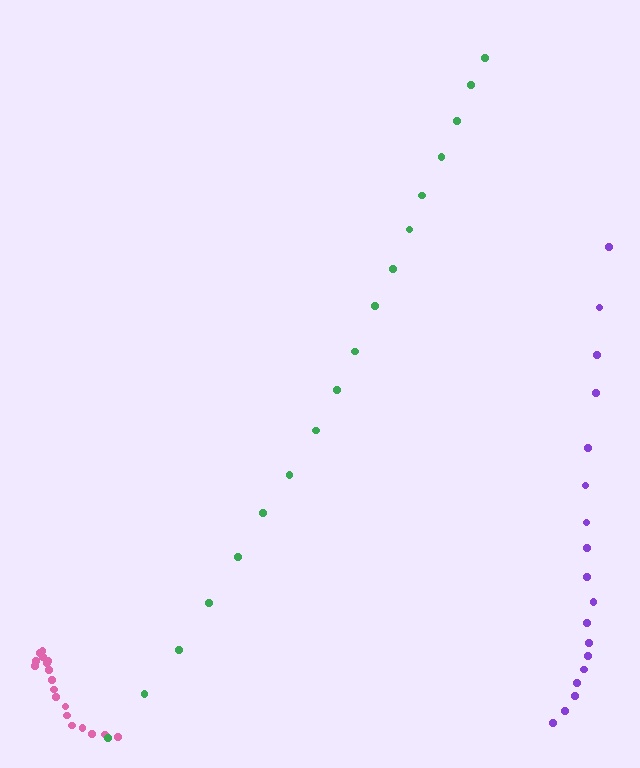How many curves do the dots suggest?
There are 3 distinct paths.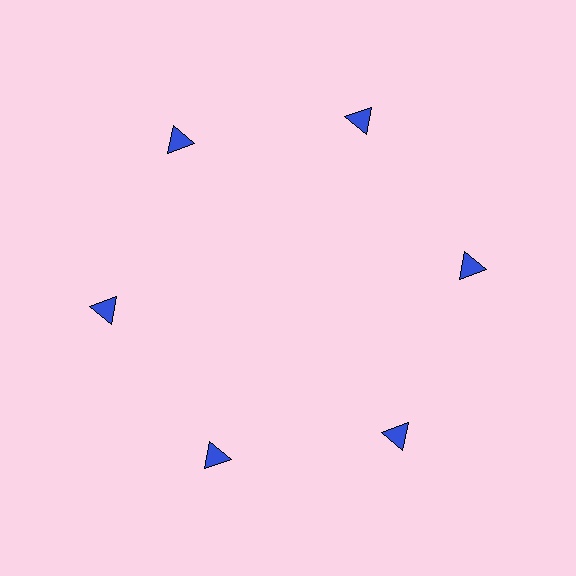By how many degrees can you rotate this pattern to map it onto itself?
The pattern maps onto itself every 60 degrees of rotation.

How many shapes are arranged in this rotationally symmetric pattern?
There are 6 shapes, arranged in 6 groups of 1.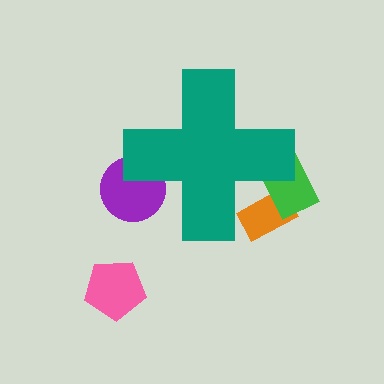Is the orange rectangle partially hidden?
Yes, the orange rectangle is partially hidden behind the teal cross.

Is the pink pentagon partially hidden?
No, the pink pentagon is fully visible.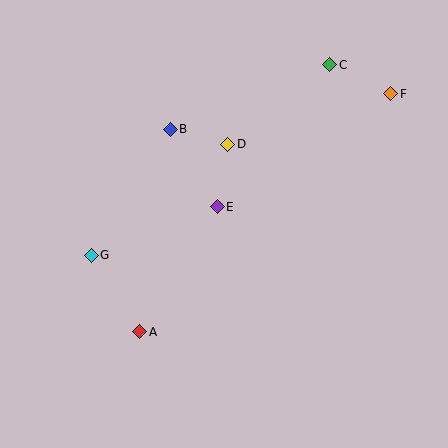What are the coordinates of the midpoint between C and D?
The midpoint between C and D is at (279, 104).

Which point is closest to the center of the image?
Point E at (217, 207) is closest to the center.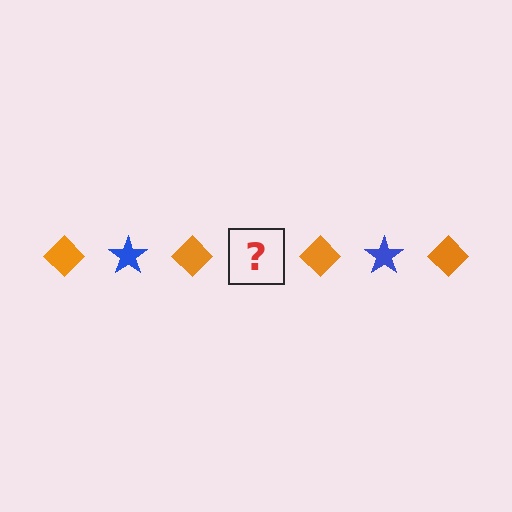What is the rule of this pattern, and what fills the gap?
The rule is that the pattern alternates between orange diamond and blue star. The gap should be filled with a blue star.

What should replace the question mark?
The question mark should be replaced with a blue star.